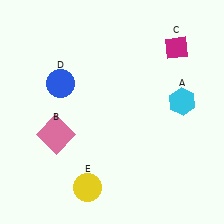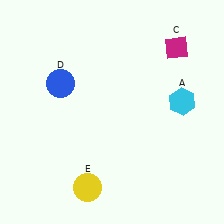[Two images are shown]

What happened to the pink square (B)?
The pink square (B) was removed in Image 2. It was in the bottom-left area of Image 1.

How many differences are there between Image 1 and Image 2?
There is 1 difference between the two images.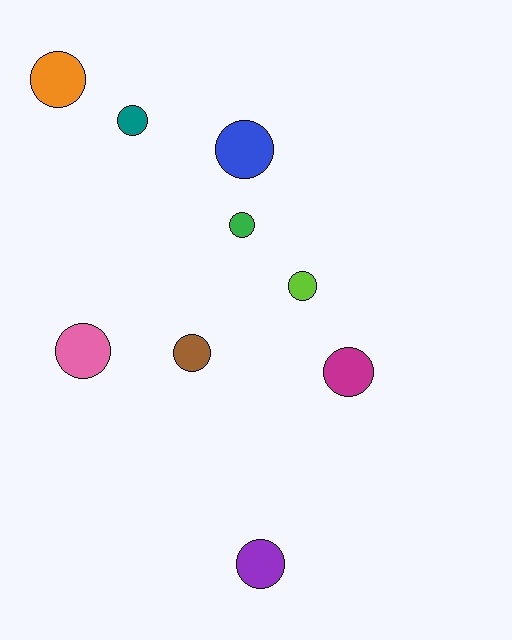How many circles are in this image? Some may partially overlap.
There are 9 circles.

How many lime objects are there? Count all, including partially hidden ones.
There is 1 lime object.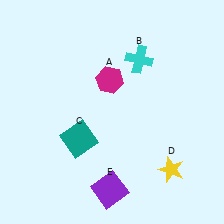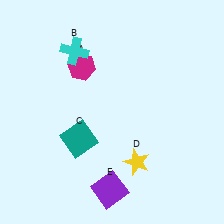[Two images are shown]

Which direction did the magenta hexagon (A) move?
The magenta hexagon (A) moved left.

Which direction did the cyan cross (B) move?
The cyan cross (B) moved left.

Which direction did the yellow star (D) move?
The yellow star (D) moved left.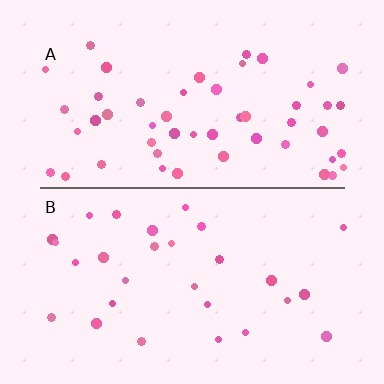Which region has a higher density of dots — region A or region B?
A (the top).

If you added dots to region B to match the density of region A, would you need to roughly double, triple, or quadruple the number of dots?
Approximately double.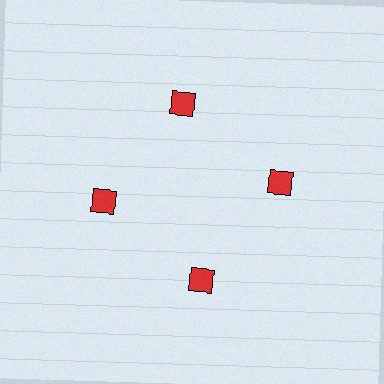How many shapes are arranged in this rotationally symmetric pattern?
There are 4 shapes, arranged in 4 groups of 1.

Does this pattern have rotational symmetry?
Yes, this pattern has 4-fold rotational symmetry. It looks the same after rotating 90 degrees around the center.